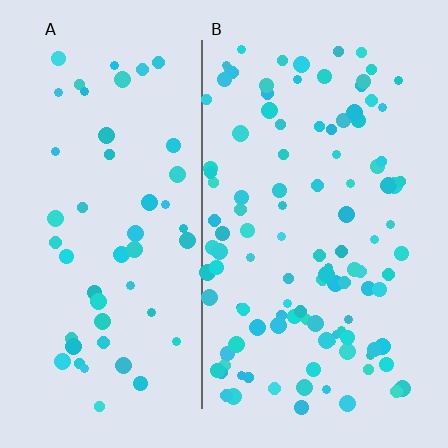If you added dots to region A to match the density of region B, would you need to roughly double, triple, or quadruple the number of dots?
Approximately double.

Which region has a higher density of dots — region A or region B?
B (the right).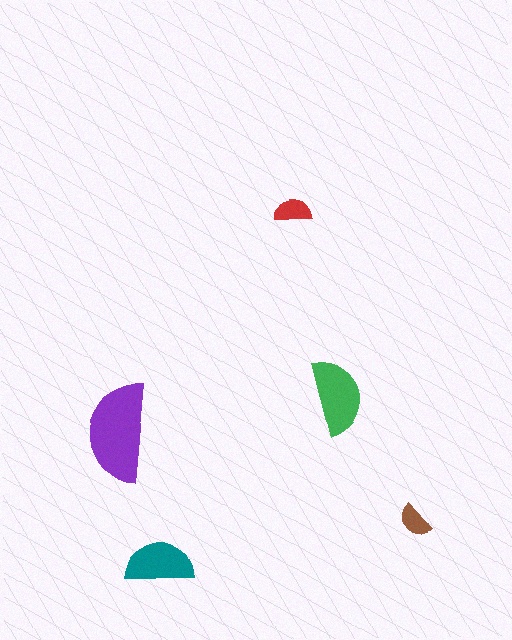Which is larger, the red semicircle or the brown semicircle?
The red one.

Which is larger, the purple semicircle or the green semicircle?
The purple one.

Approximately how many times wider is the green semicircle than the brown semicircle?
About 2 times wider.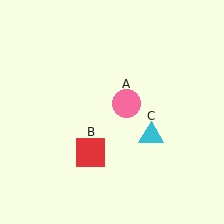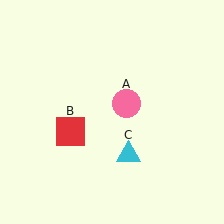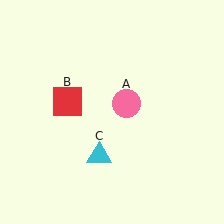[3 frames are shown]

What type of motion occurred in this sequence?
The red square (object B), cyan triangle (object C) rotated clockwise around the center of the scene.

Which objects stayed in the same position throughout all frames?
Pink circle (object A) remained stationary.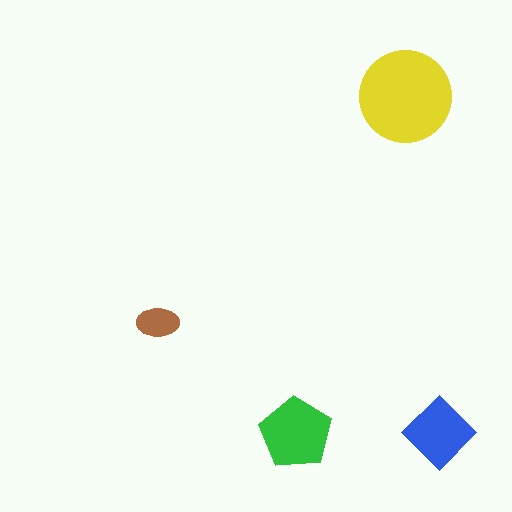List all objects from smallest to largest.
The brown ellipse, the blue diamond, the green pentagon, the yellow circle.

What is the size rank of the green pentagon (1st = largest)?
2nd.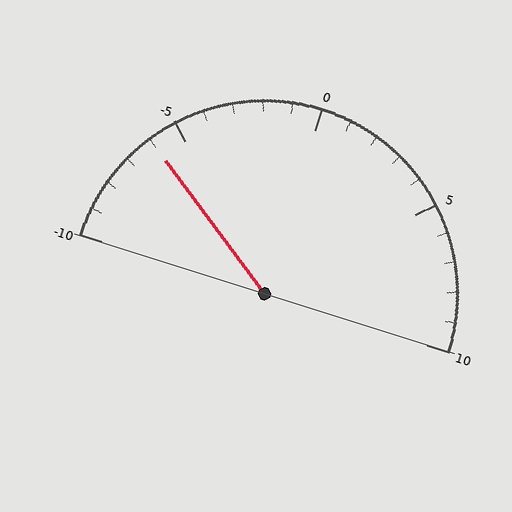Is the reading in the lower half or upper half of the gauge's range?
The reading is in the lower half of the range (-10 to 10).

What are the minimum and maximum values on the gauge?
The gauge ranges from -10 to 10.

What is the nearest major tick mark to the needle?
The nearest major tick mark is -5.